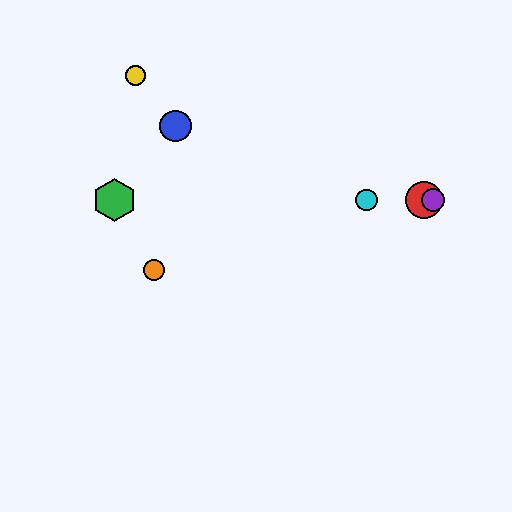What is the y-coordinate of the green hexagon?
The green hexagon is at y≈200.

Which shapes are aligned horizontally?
The red circle, the green hexagon, the purple circle, the cyan circle are aligned horizontally.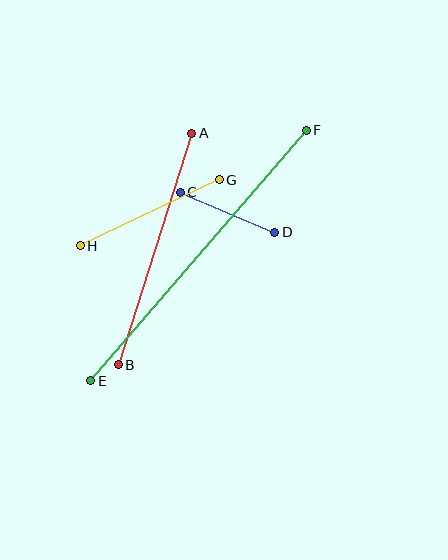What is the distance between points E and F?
The distance is approximately 331 pixels.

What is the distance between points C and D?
The distance is approximately 103 pixels.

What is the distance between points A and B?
The distance is approximately 243 pixels.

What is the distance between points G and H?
The distance is approximately 154 pixels.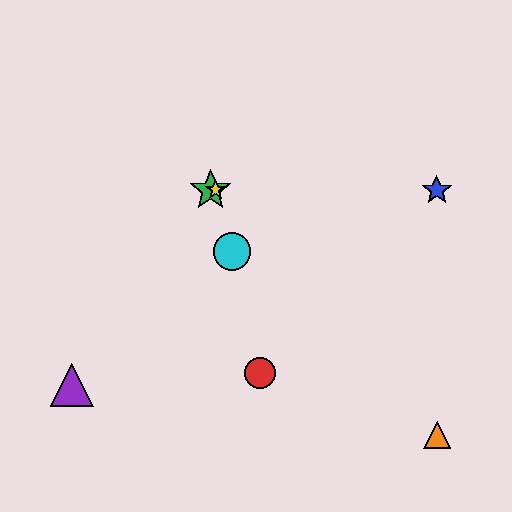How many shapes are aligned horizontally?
3 shapes (the blue star, the green star, the yellow star) are aligned horizontally.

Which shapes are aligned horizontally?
The blue star, the green star, the yellow star are aligned horizontally.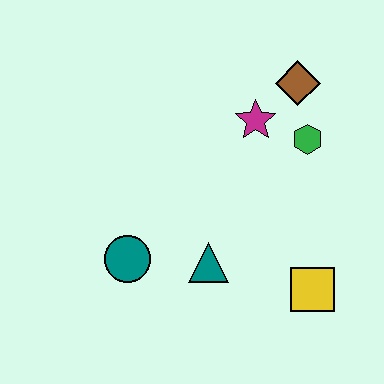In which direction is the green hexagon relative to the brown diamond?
The green hexagon is below the brown diamond.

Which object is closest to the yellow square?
The teal triangle is closest to the yellow square.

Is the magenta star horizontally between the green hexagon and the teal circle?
Yes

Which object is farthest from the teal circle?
The brown diamond is farthest from the teal circle.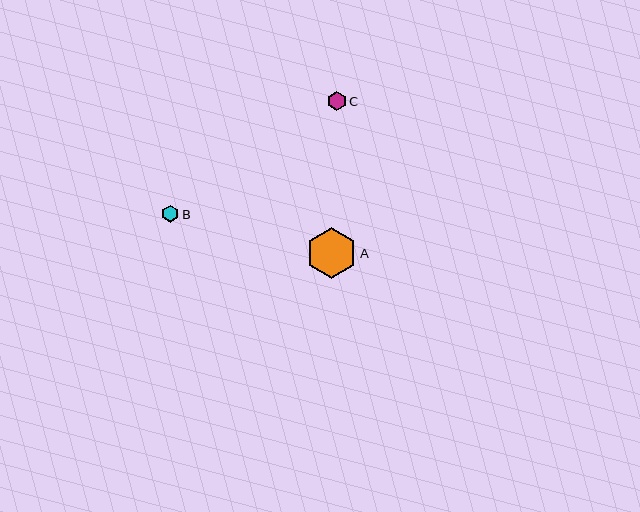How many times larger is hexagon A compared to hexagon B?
Hexagon A is approximately 3.0 times the size of hexagon B.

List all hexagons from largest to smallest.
From largest to smallest: A, C, B.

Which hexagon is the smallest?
Hexagon B is the smallest with a size of approximately 17 pixels.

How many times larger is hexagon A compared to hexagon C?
Hexagon A is approximately 2.7 times the size of hexagon C.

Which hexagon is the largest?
Hexagon A is the largest with a size of approximately 51 pixels.